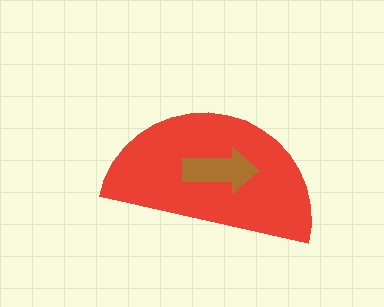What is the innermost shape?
The brown arrow.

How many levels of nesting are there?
2.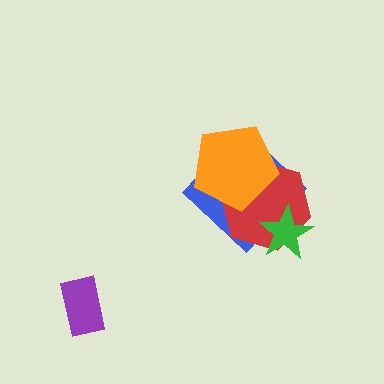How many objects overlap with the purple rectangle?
0 objects overlap with the purple rectangle.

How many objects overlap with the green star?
2 objects overlap with the green star.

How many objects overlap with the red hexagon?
3 objects overlap with the red hexagon.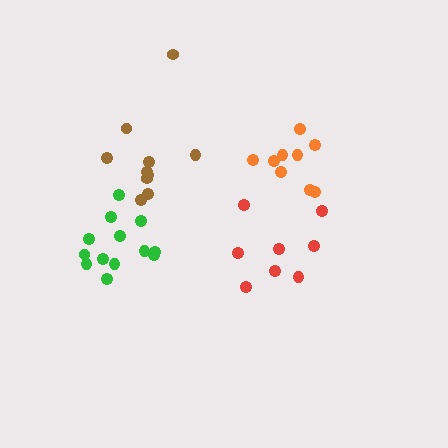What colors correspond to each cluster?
The clusters are colored: orange, brown, red, green.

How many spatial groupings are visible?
There are 4 spatial groupings.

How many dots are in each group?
Group 1: 9 dots, Group 2: 10 dots, Group 3: 8 dots, Group 4: 13 dots (40 total).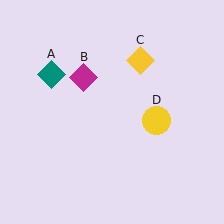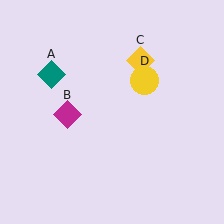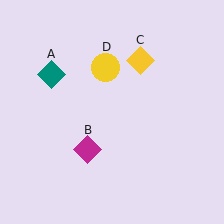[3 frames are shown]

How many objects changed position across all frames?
2 objects changed position: magenta diamond (object B), yellow circle (object D).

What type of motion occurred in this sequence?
The magenta diamond (object B), yellow circle (object D) rotated counterclockwise around the center of the scene.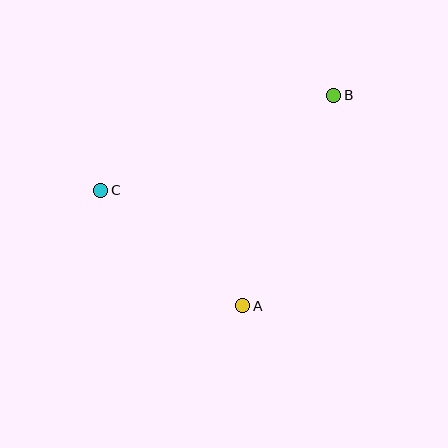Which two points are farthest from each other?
Points B and C are farthest from each other.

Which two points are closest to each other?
Points A and C are closest to each other.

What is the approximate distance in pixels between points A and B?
The distance between A and B is approximately 229 pixels.